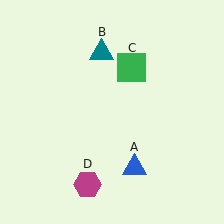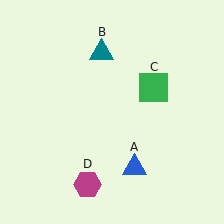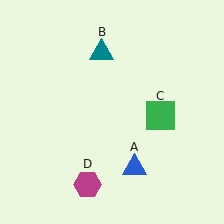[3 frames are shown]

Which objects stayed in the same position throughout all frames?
Blue triangle (object A) and teal triangle (object B) and magenta hexagon (object D) remained stationary.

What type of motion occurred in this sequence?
The green square (object C) rotated clockwise around the center of the scene.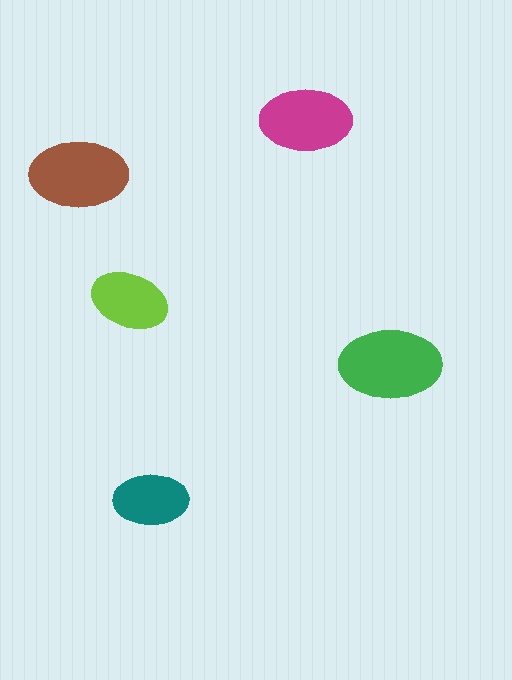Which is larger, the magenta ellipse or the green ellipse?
The green one.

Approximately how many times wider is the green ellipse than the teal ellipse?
About 1.5 times wider.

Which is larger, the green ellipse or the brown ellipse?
The green one.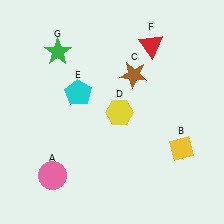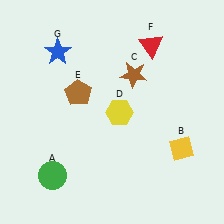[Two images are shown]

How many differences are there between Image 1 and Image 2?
There are 3 differences between the two images.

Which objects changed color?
A changed from pink to green. E changed from cyan to brown. G changed from green to blue.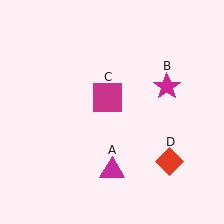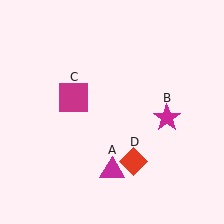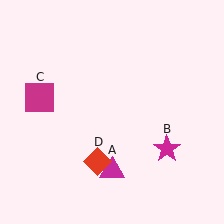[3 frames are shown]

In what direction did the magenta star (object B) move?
The magenta star (object B) moved down.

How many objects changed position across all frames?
3 objects changed position: magenta star (object B), magenta square (object C), red diamond (object D).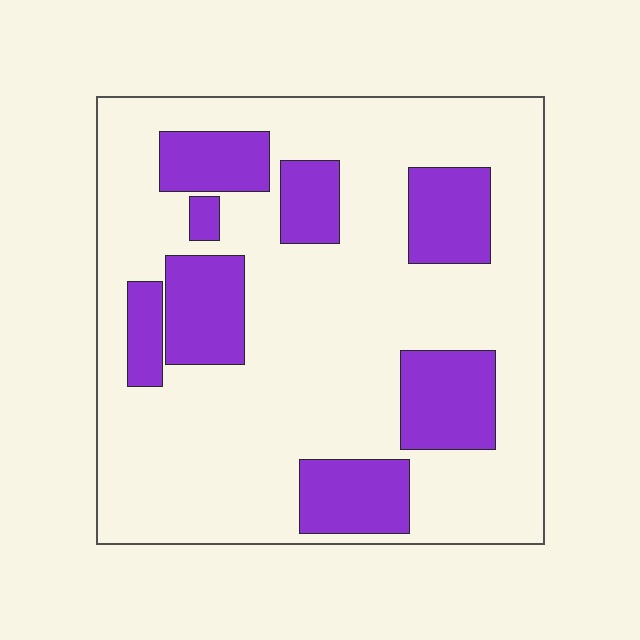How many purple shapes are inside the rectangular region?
8.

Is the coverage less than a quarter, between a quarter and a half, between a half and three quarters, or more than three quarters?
Between a quarter and a half.